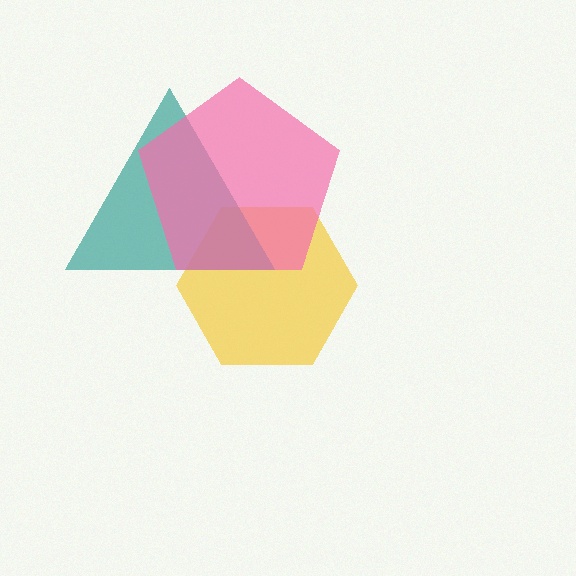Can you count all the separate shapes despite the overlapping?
Yes, there are 3 separate shapes.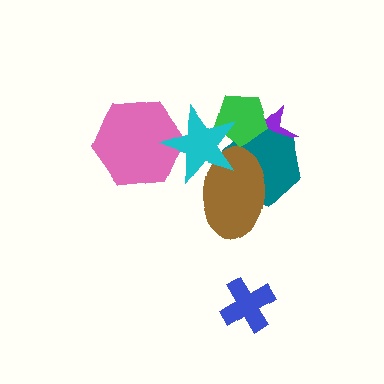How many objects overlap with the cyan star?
4 objects overlap with the cyan star.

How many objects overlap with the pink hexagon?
1 object overlaps with the pink hexagon.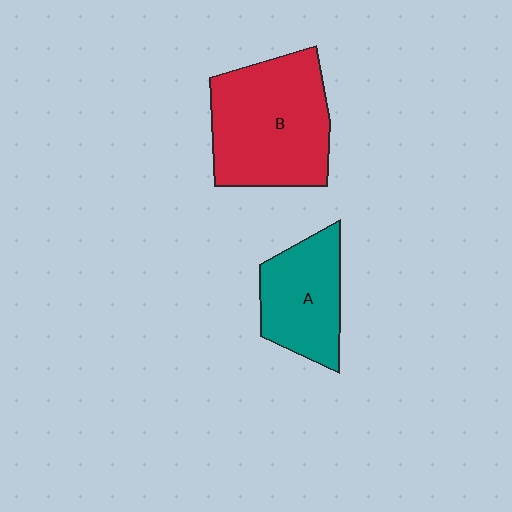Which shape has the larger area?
Shape B (red).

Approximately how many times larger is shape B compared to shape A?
Approximately 1.6 times.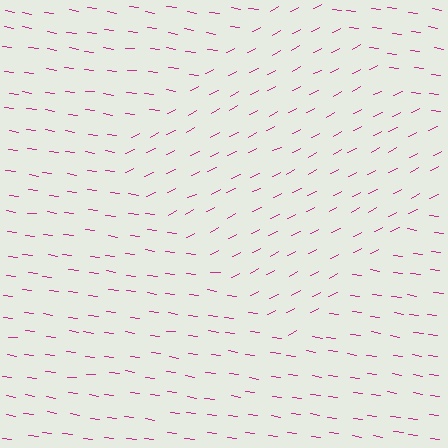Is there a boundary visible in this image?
Yes, there is a texture boundary formed by a change in line orientation.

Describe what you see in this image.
The image is filled with small magenta line segments. A diamond region in the image has lines oriented differently from the surrounding lines, creating a visible texture boundary.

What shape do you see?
I see a diamond.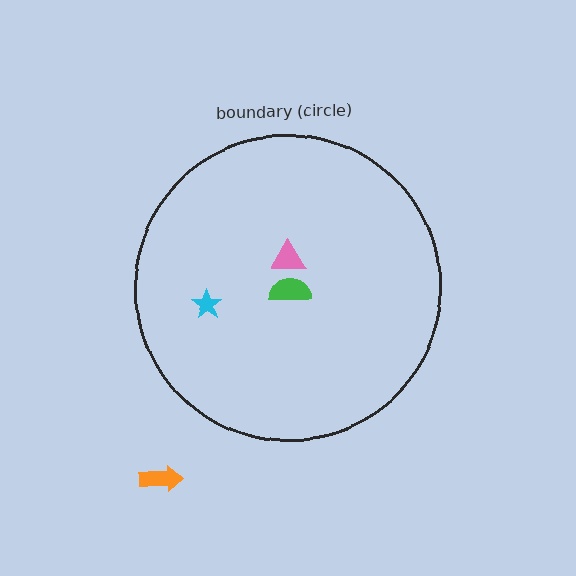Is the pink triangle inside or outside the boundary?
Inside.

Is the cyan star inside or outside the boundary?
Inside.